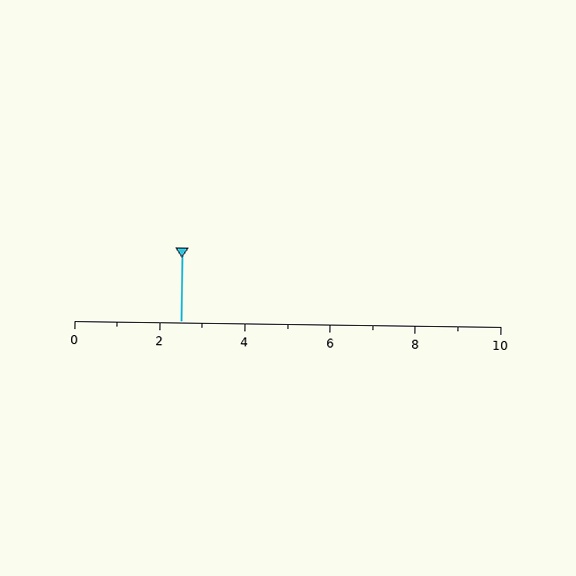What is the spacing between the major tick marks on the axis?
The major ticks are spaced 2 apart.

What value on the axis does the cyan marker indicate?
The marker indicates approximately 2.5.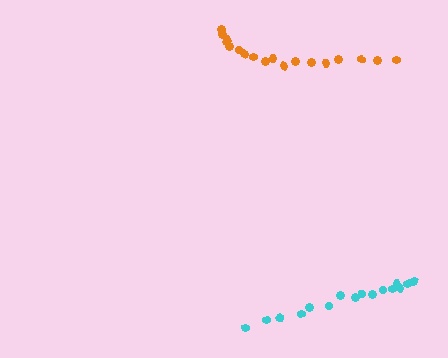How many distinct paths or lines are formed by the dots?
There are 2 distinct paths.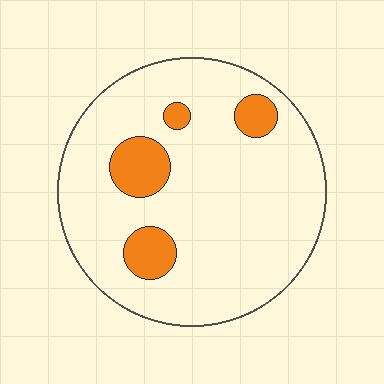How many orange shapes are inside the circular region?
4.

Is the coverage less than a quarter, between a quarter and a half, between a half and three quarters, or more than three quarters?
Less than a quarter.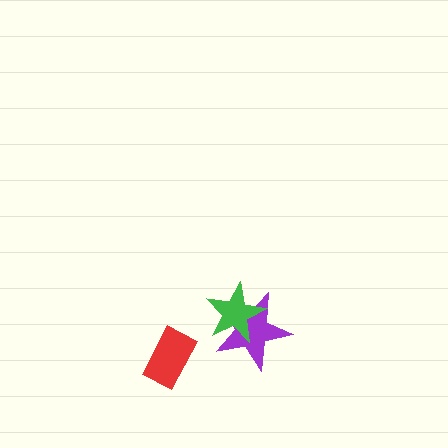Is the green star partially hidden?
No, no other shape covers it.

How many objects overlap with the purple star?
1 object overlaps with the purple star.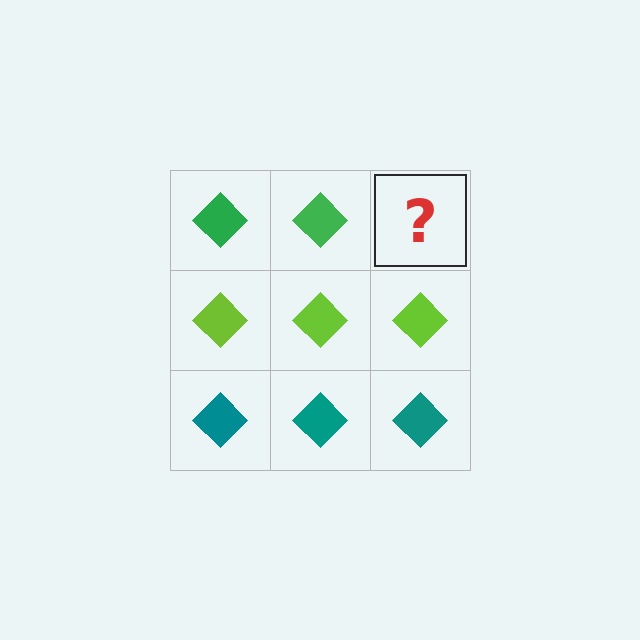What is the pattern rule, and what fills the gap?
The rule is that each row has a consistent color. The gap should be filled with a green diamond.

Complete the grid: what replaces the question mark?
The question mark should be replaced with a green diamond.